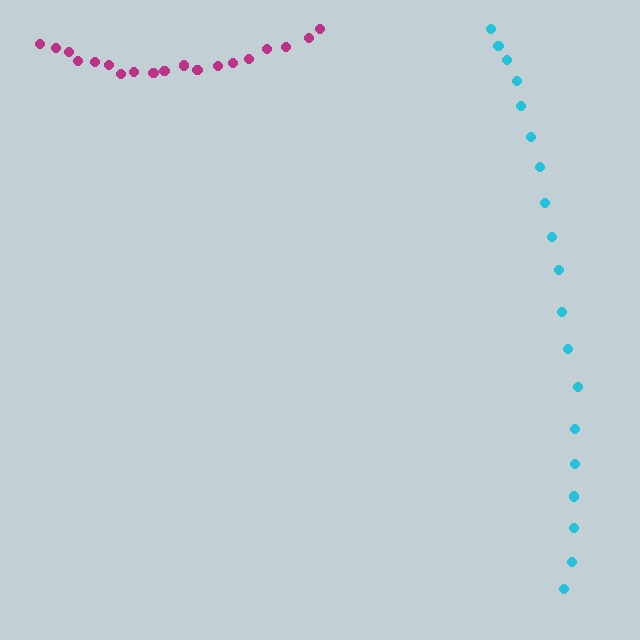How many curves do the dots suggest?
There are 2 distinct paths.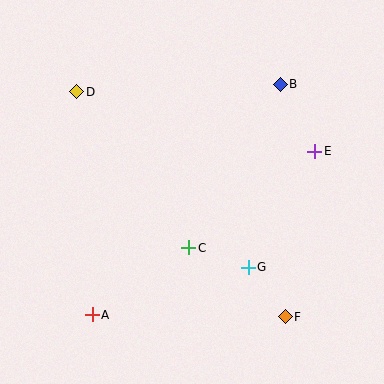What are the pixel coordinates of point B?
Point B is at (280, 84).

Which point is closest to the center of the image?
Point C at (189, 248) is closest to the center.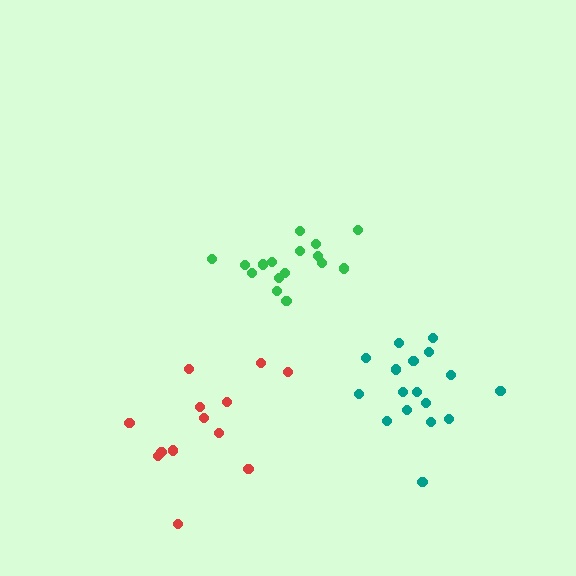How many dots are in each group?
Group 1: 16 dots, Group 2: 17 dots, Group 3: 13 dots (46 total).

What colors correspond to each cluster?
The clusters are colored: green, teal, red.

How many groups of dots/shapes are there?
There are 3 groups.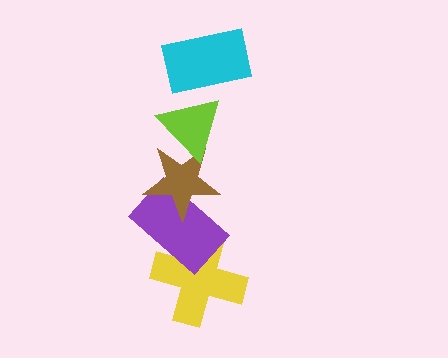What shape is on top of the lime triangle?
The cyan rectangle is on top of the lime triangle.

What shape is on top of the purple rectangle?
The brown star is on top of the purple rectangle.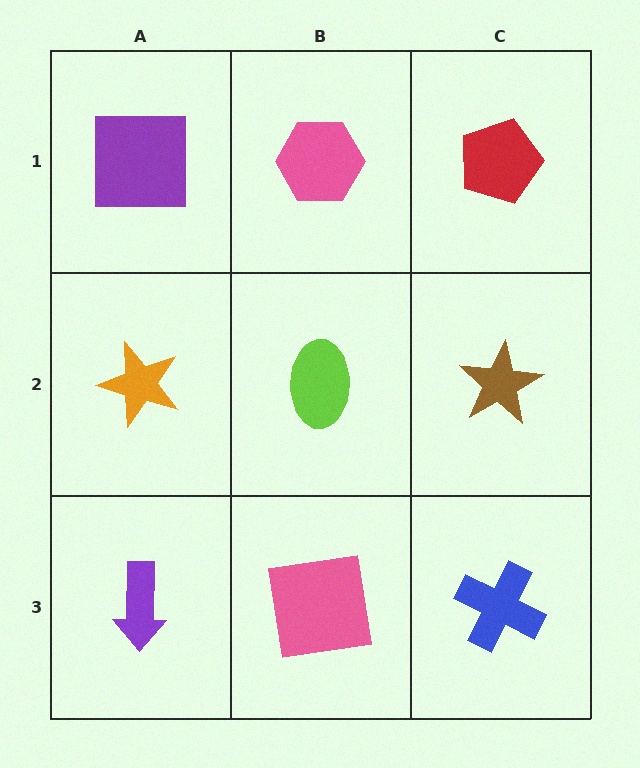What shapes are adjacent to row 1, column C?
A brown star (row 2, column C), a pink hexagon (row 1, column B).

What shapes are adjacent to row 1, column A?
An orange star (row 2, column A), a pink hexagon (row 1, column B).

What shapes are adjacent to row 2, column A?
A purple square (row 1, column A), a purple arrow (row 3, column A), a lime ellipse (row 2, column B).